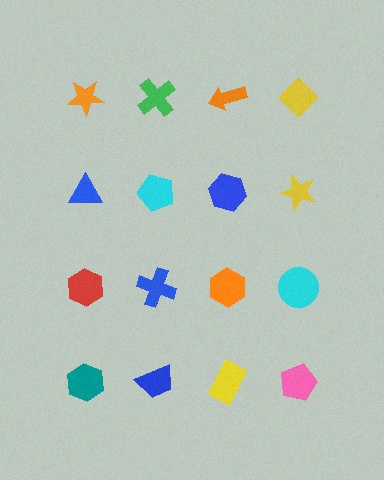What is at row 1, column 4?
A yellow diamond.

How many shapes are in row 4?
4 shapes.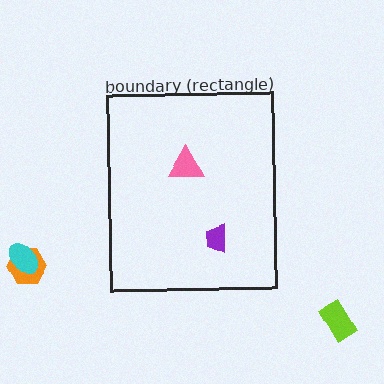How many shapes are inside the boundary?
2 inside, 3 outside.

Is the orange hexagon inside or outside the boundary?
Outside.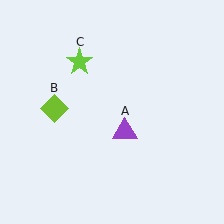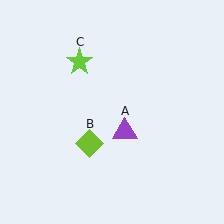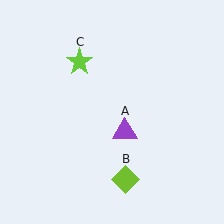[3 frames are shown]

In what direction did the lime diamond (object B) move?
The lime diamond (object B) moved down and to the right.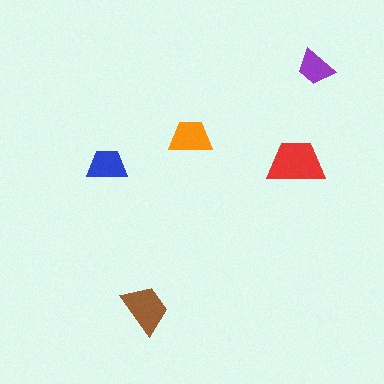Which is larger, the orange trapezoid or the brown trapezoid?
The brown one.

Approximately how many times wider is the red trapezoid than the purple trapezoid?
About 1.5 times wider.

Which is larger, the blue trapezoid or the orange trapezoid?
The orange one.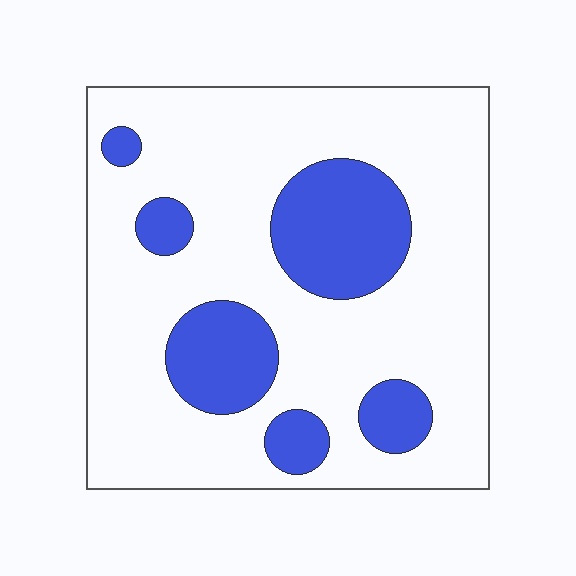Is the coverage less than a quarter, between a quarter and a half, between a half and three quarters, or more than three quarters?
Less than a quarter.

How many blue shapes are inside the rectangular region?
6.